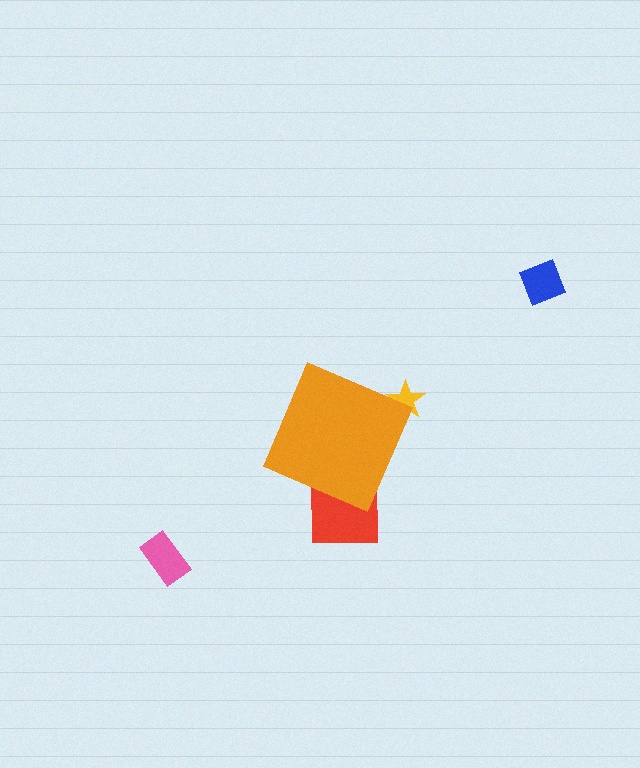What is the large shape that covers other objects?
An orange diamond.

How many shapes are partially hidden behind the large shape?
2 shapes are partially hidden.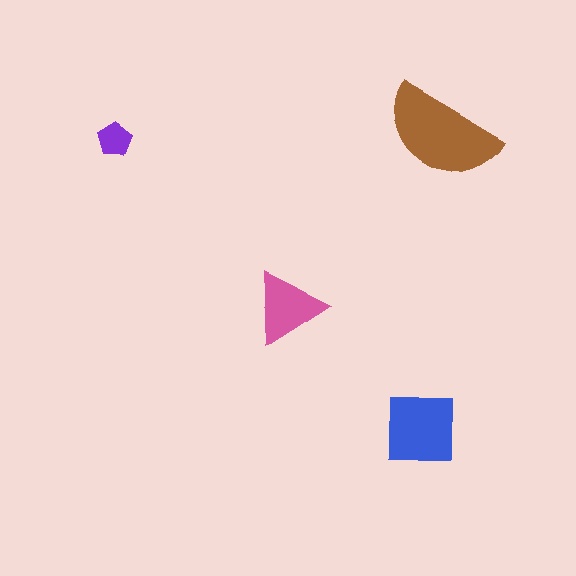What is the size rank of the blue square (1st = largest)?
2nd.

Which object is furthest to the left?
The purple pentagon is leftmost.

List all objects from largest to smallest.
The brown semicircle, the blue square, the pink triangle, the purple pentagon.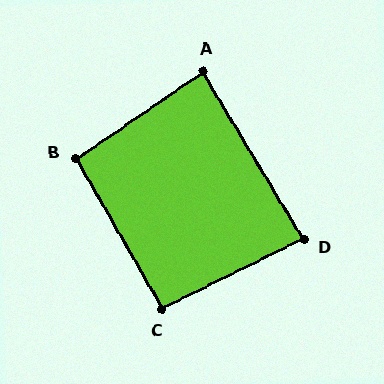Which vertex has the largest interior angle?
B, at approximately 94 degrees.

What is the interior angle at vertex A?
Approximately 86 degrees (approximately right).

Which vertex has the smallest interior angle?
D, at approximately 86 degrees.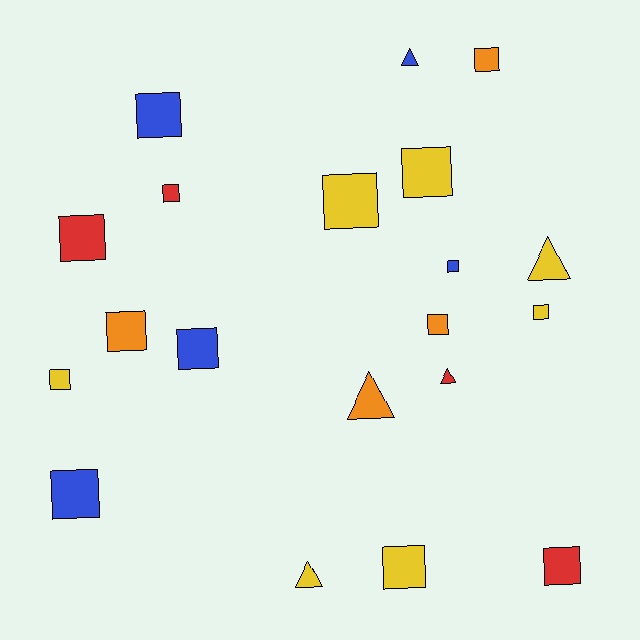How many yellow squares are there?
There are 5 yellow squares.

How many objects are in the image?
There are 20 objects.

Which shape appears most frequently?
Square, with 15 objects.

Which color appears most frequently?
Yellow, with 7 objects.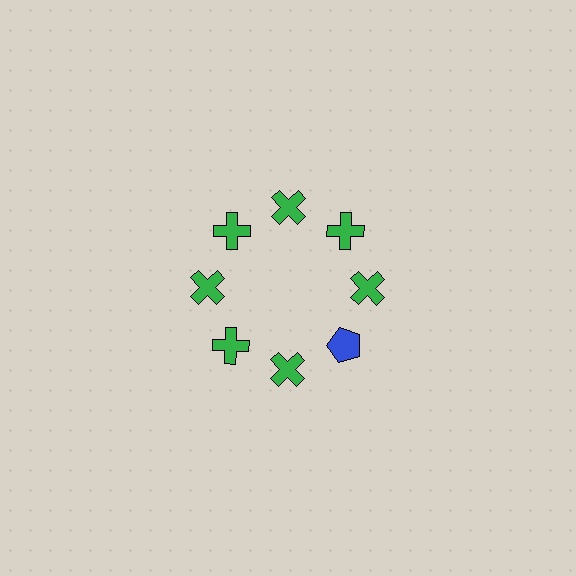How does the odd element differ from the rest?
It differs in both color (blue instead of green) and shape (pentagon instead of cross).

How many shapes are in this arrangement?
There are 8 shapes arranged in a ring pattern.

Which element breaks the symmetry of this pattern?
The blue pentagon at roughly the 4 o'clock position breaks the symmetry. All other shapes are green crosses.